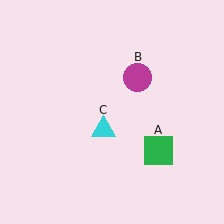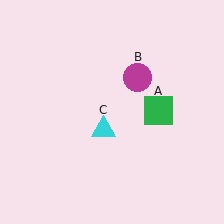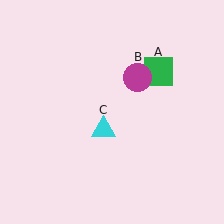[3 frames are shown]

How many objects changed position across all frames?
1 object changed position: green square (object A).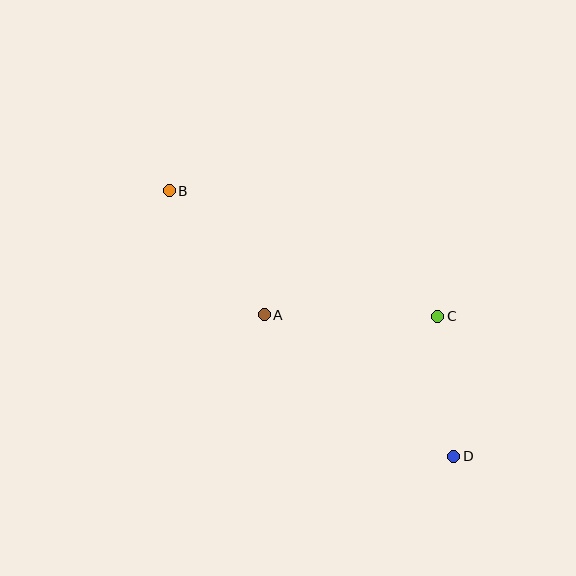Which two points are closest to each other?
Points C and D are closest to each other.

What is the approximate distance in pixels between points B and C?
The distance between B and C is approximately 296 pixels.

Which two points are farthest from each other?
Points B and D are farthest from each other.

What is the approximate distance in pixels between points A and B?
The distance between A and B is approximately 156 pixels.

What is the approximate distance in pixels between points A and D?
The distance between A and D is approximately 237 pixels.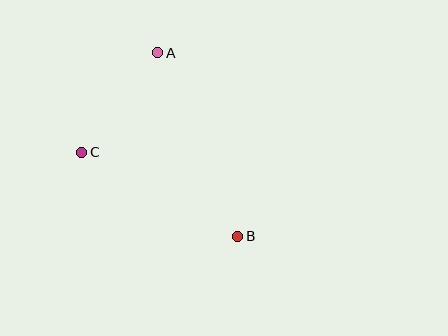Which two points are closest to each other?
Points A and C are closest to each other.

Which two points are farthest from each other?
Points A and B are farthest from each other.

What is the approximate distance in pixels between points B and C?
The distance between B and C is approximately 177 pixels.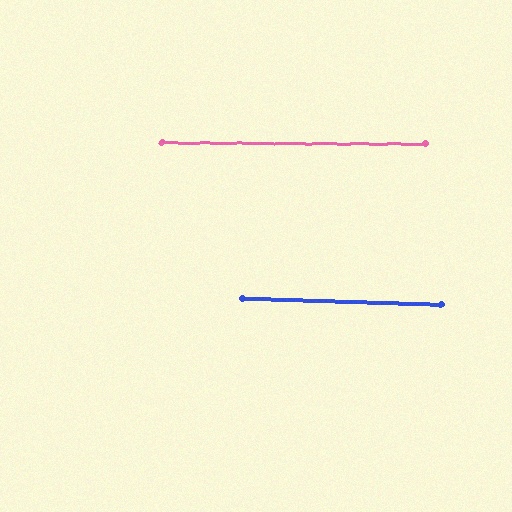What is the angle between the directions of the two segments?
Approximately 1 degree.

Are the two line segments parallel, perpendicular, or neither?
Parallel — their directions differ by only 1.3°.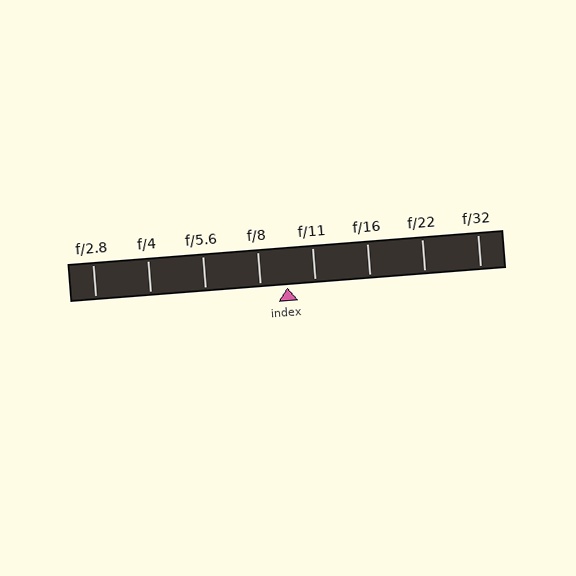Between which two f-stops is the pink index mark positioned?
The index mark is between f/8 and f/11.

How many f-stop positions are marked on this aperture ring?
There are 8 f-stop positions marked.